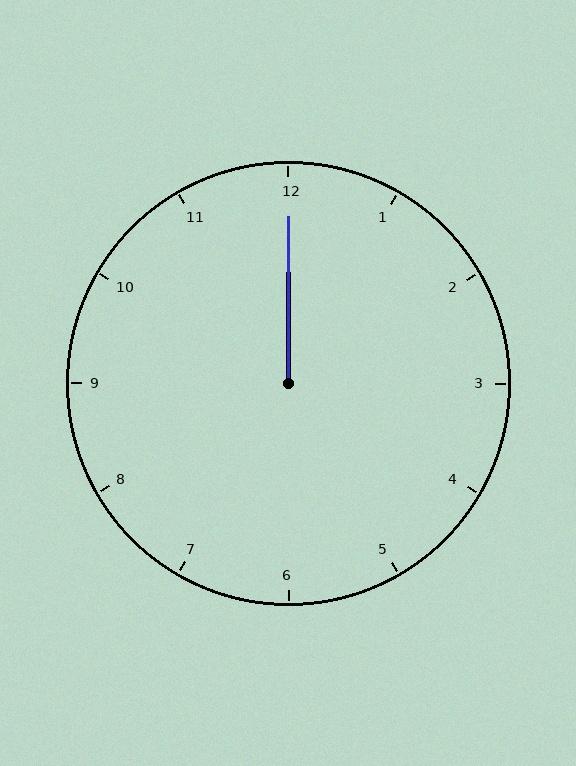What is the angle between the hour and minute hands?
Approximately 0 degrees.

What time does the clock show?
12:00.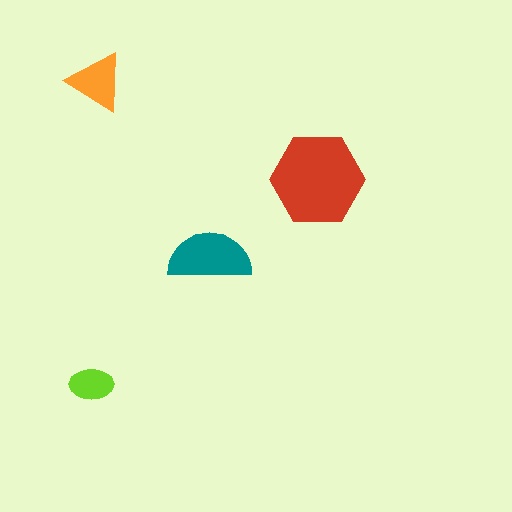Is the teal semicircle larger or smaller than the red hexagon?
Smaller.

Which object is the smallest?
The lime ellipse.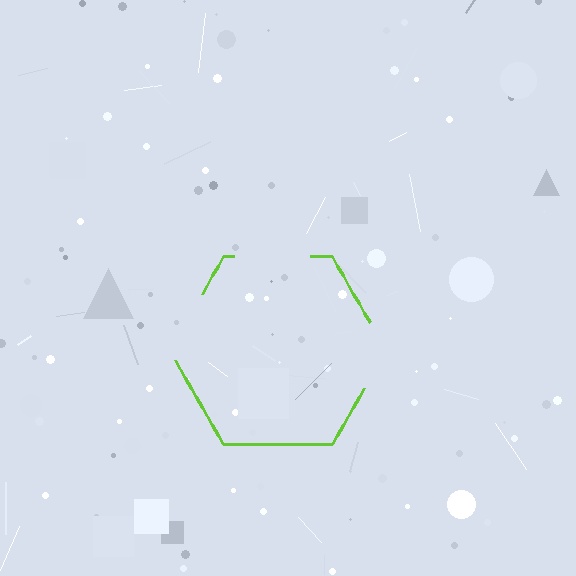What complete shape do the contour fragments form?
The contour fragments form a hexagon.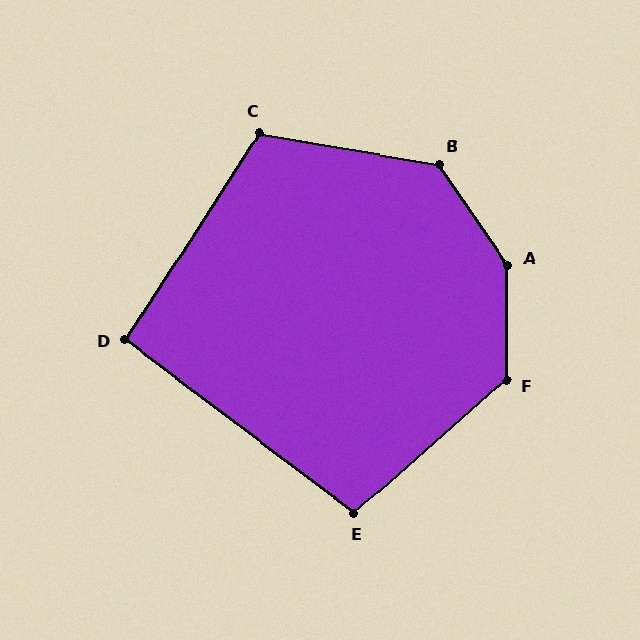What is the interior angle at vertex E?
Approximately 102 degrees (obtuse).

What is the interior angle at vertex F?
Approximately 132 degrees (obtuse).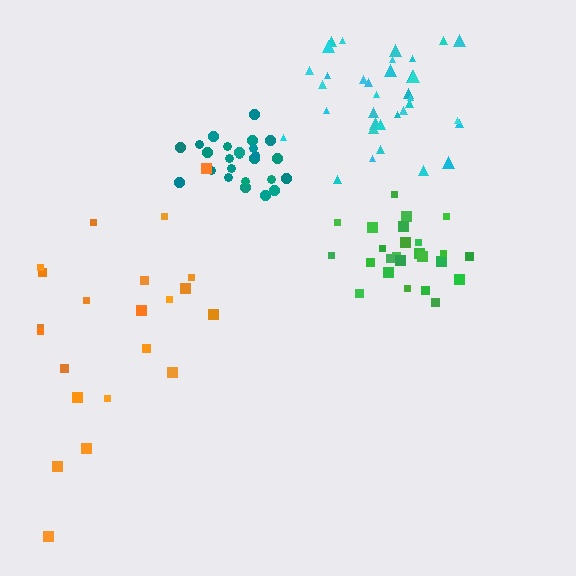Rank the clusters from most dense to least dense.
teal, green, cyan, orange.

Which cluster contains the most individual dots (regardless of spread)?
Cyan (35).